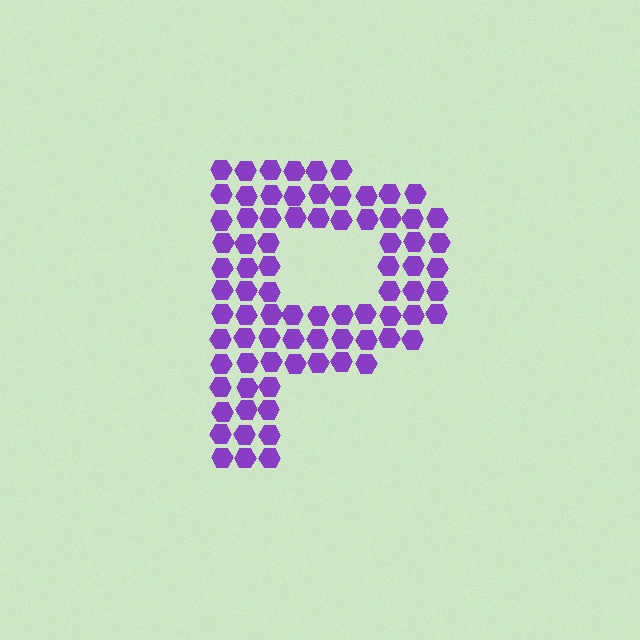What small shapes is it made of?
It is made of small hexagons.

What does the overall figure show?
The overall figure shows the letter P.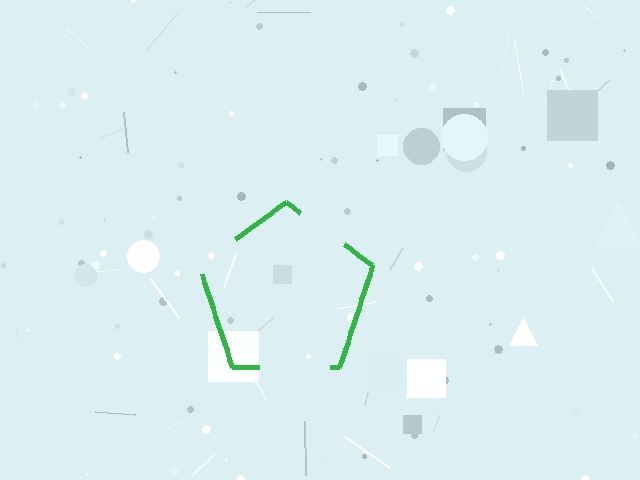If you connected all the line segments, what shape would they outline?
They would outline a pentagon.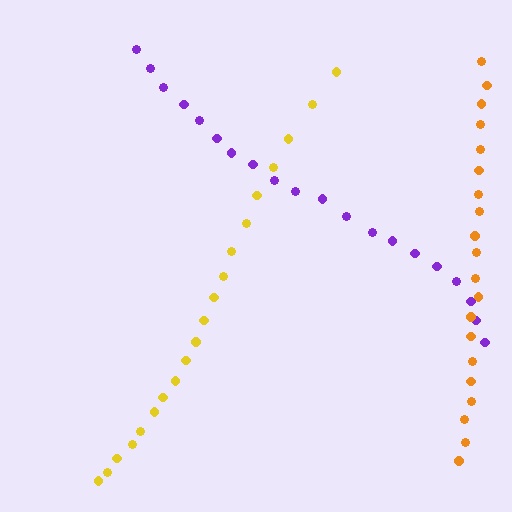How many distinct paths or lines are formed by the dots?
There are 3 distinct paths.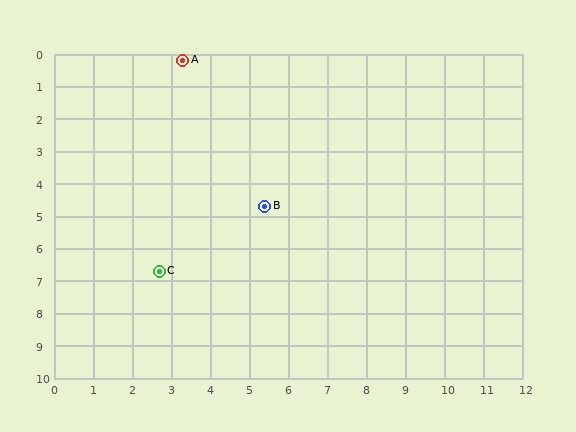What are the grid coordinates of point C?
Point C is at approximately (2.7, 6.7).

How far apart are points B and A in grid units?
Points B and A are about 5.0 grid units apart.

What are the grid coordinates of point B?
Point B is at approximately (5.4, 4.7).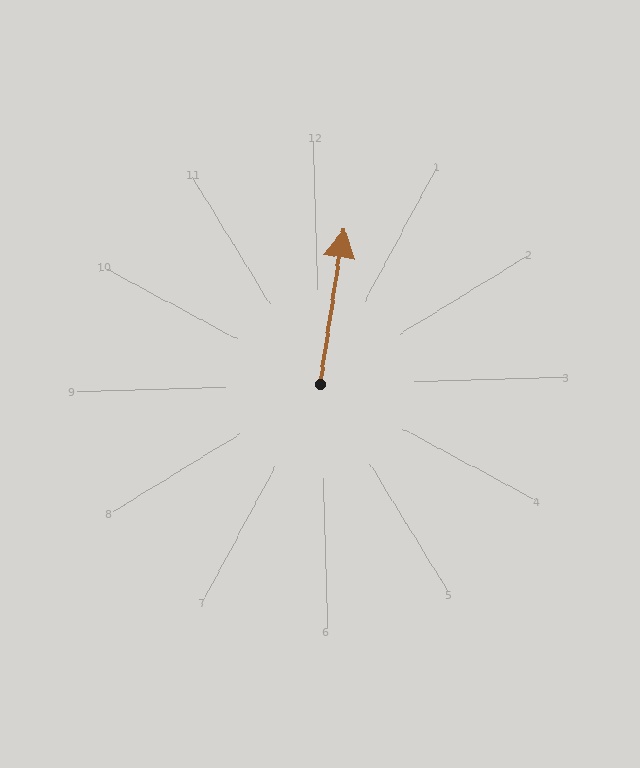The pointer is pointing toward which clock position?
Roughly 12 o'clock.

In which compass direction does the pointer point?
North.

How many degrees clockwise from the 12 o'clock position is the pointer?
Approximately 10 degrees.